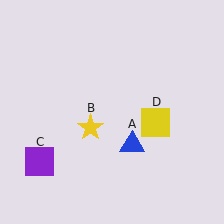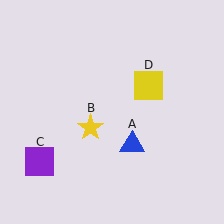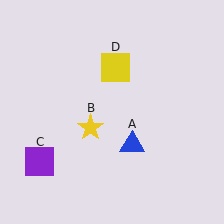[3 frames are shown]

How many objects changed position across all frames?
1 object changed position: yellow square (object D).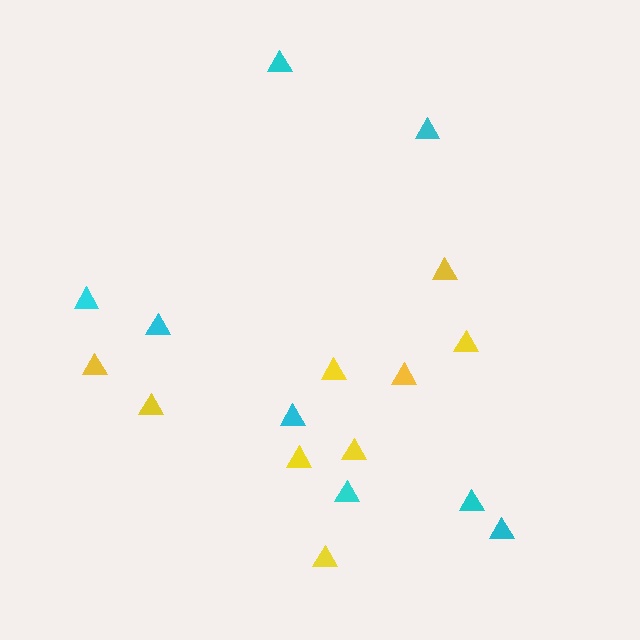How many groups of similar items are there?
There are 2 groups: one group of yellow triangles (9) and one group of cyan triangles (8).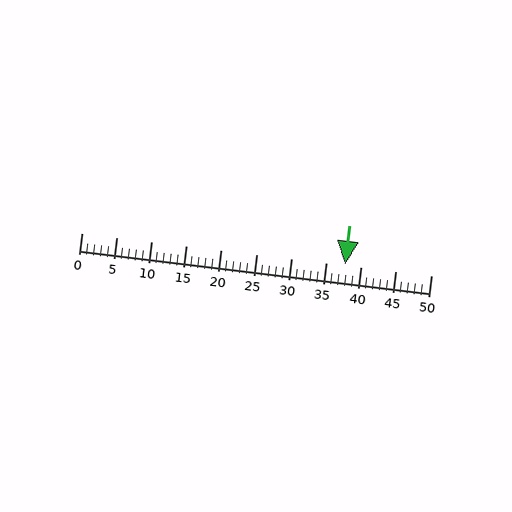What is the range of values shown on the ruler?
The ruler shows values from 0 to 50.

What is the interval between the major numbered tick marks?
The major tick marks are spaced 5 units apart.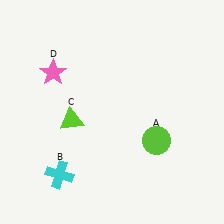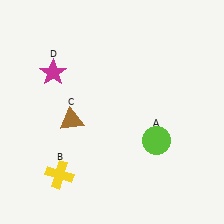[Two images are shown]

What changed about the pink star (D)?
In Image 1, D is pink. In Image 2, it changed to magenta.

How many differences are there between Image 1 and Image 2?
There are 3 differences between the two images.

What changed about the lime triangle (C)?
In Image 1, C is lime. In Image 2, it changed to brown.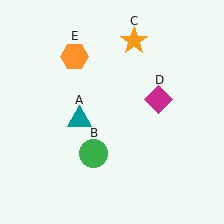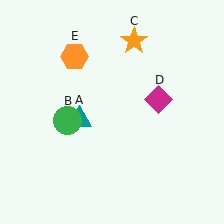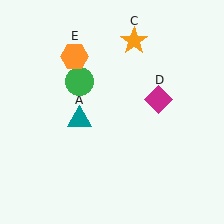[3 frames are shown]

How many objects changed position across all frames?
1 object changed position: green circle (object B).